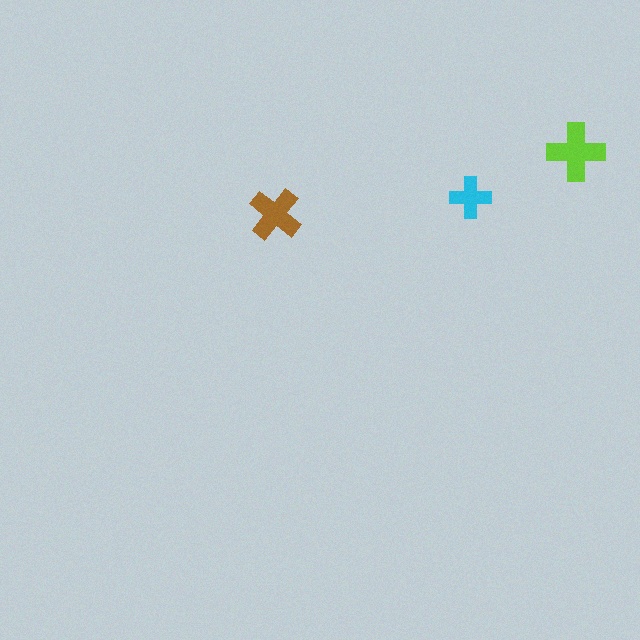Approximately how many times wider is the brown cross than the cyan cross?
About 1.5 times wider.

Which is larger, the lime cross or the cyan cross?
The lime one.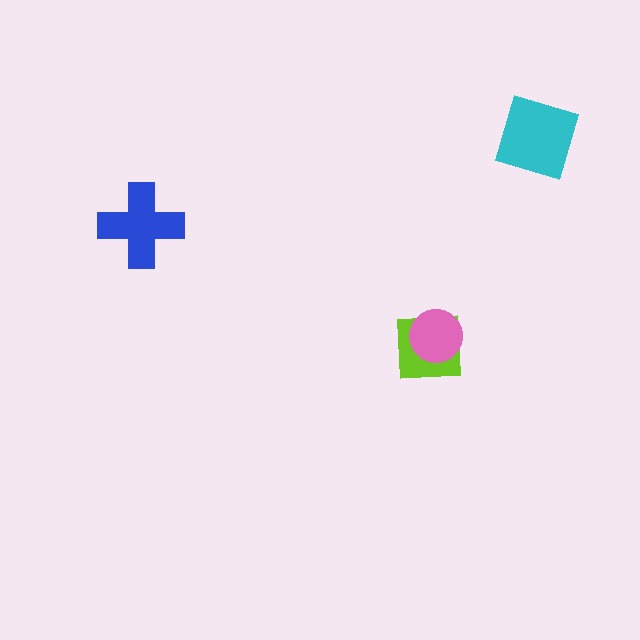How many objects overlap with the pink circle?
1 object overlaps with the pink circle.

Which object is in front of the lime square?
The pink circle is in front of the lime square.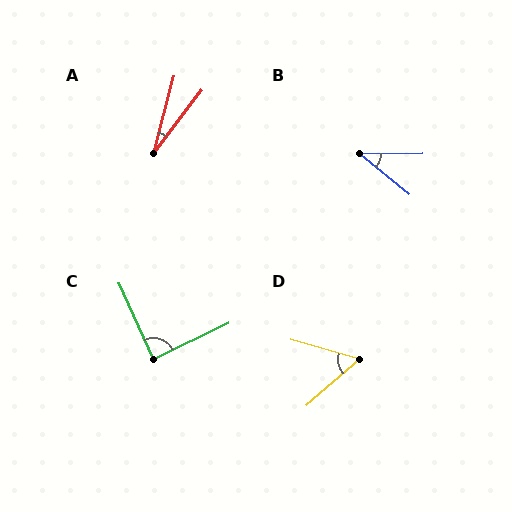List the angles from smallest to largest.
A (22°), B (40°), D (57°), C (88°).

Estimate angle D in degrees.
Approximately 57 degrees.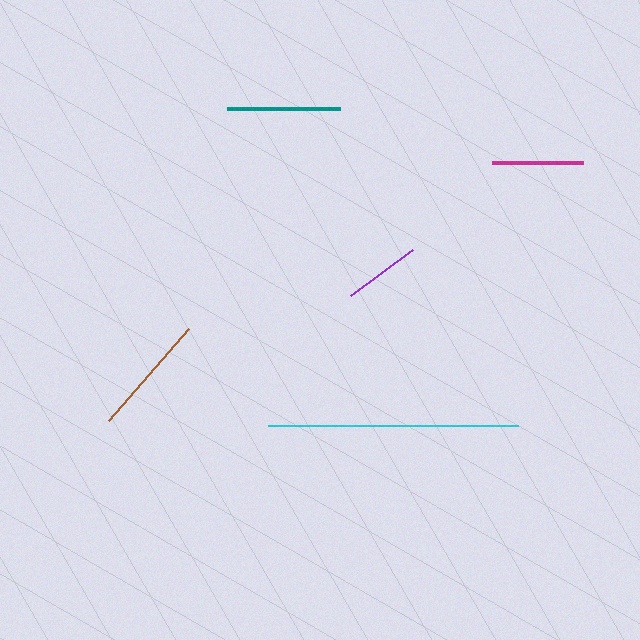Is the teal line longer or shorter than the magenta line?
The teal line is longer than the magenta line.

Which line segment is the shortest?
The purple line is the shortest at approximately 77 pixels.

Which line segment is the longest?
The cyan line is the longest at approximately 250 pixels.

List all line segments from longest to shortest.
From longest to shortest: cyan, brown, teal, magenta, purple.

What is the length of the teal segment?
The teal segment is approximately 113 pixels long.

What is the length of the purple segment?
The purple segment is approximately 77 pixels long.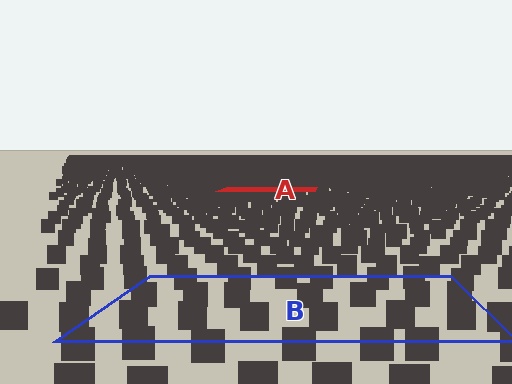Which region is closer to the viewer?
Region B is closer. The texture elements there are larger and more spread out.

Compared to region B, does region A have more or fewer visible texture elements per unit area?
Region A has more texture elements per unit area — they are packed more densely because it is farther away.